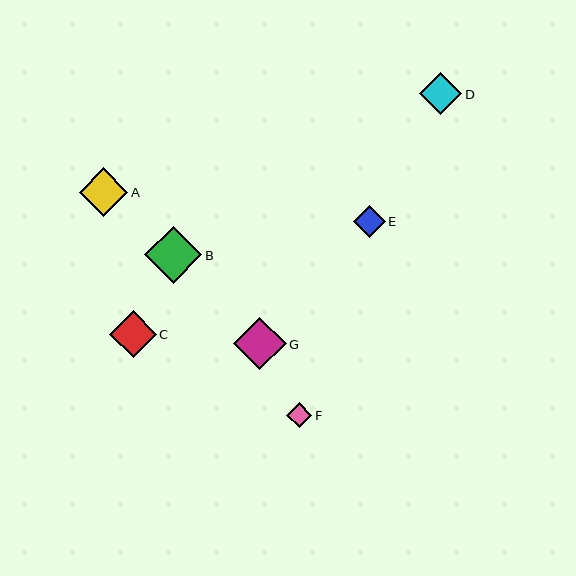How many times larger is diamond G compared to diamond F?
Diamond G is approximately 2.1 times the size of diamond F.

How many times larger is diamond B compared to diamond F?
Diamond B is approximately 2.3 times the size of diamond F.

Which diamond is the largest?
Diamond B is the largest with a size of approximately 57 pixels.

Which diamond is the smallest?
Diamond F is the smallest with a size of approximately 25 pixels.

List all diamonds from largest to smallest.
From largest to smallest: B, G, A, C, D, E, F.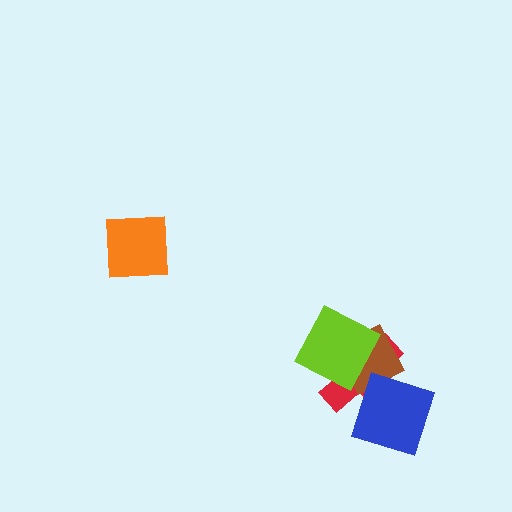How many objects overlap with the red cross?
3 objects overlap with the red cross.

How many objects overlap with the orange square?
0 objects overlap with the orange square.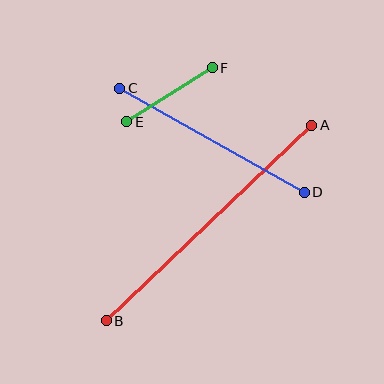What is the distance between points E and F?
The distance is approximately 101 pixels.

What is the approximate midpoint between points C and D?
The midpoint is at approximately (212, 140) pixels.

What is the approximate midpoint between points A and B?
The midpoint is at approximately (209, 223) pixels.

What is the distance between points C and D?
The distance is approximately 212 pixels.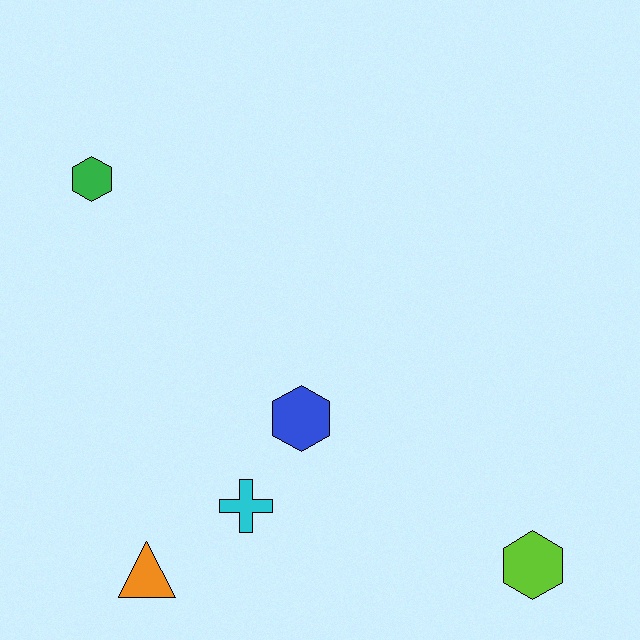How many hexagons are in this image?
There are 3 hexagons.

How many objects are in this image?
There are 5 objects.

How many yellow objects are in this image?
There are no yellow objects.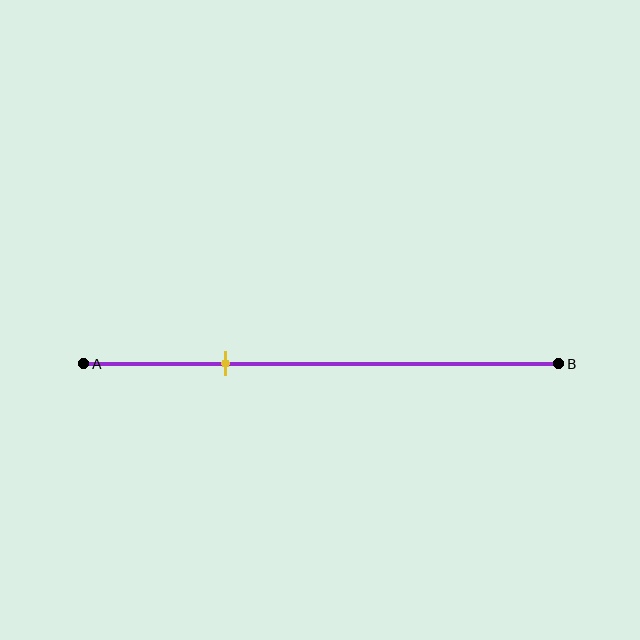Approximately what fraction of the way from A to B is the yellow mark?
The yellow mark is approximately 30% of the way from A to B.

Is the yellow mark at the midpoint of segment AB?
No, the mark is at about 30% from A, not at the 50% midpoint.